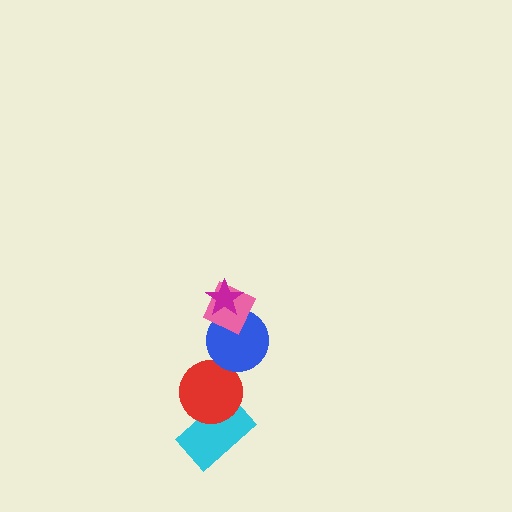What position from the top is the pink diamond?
The pink diamond is 2nd from the top.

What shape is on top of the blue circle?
The pink diamond is on top of the blue circle.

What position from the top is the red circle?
The red circle is 4th from the top.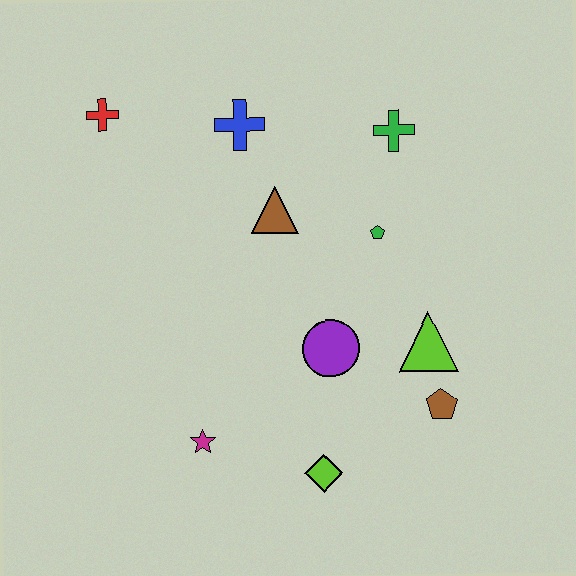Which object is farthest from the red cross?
The brown pentagon is farthest from the red cross.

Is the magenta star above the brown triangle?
No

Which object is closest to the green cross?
The green pentagon is closest to the green cross.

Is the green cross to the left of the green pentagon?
No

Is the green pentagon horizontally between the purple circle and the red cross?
No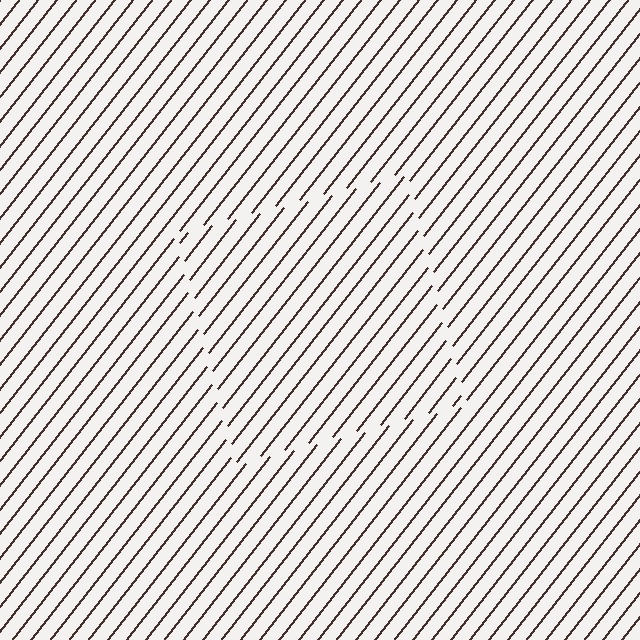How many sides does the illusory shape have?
4 sides — the line-ends trace a square.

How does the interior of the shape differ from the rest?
The interior of the shape contains the same grating, shifted by half a period — the contour is defined by the phase discontinuity where line-ends from the inner and outer gratings abut.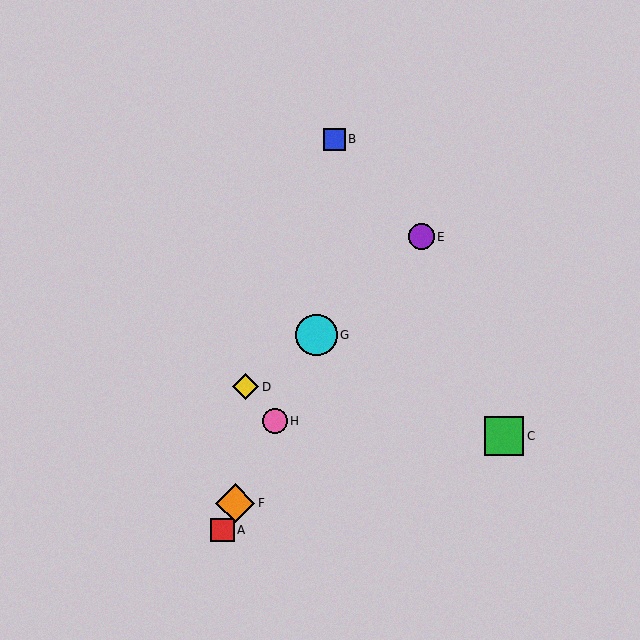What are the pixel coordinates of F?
Object F is at (235, 503).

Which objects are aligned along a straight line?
Objects A, F, G, H are aligned along a straight line.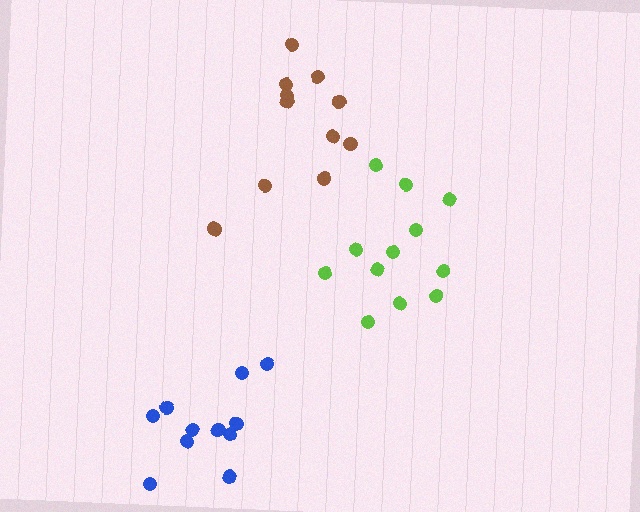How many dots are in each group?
Group 1: 11 dots, Group 2: 12 dots, Group 3: 11 dots (34 total).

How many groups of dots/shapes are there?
There are 3 groups.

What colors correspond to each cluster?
The clusters are colored: brown, lime, blue.